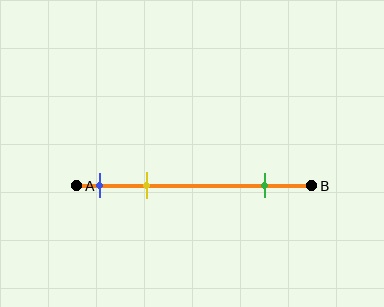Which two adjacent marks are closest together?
The blue and yellow marks are the closest adjacent pair.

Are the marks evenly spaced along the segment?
No, the marks are not evenly spaced.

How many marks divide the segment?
There are 3 marks dividing the segment.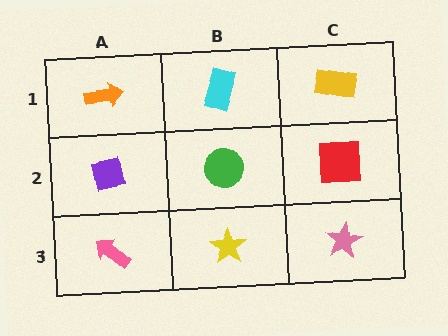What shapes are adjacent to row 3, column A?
A purple square (row 2, column A), a yellow star (row 3, column B).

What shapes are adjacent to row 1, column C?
A red square (row 2, column C), a cyan rectangle (row 1, column B).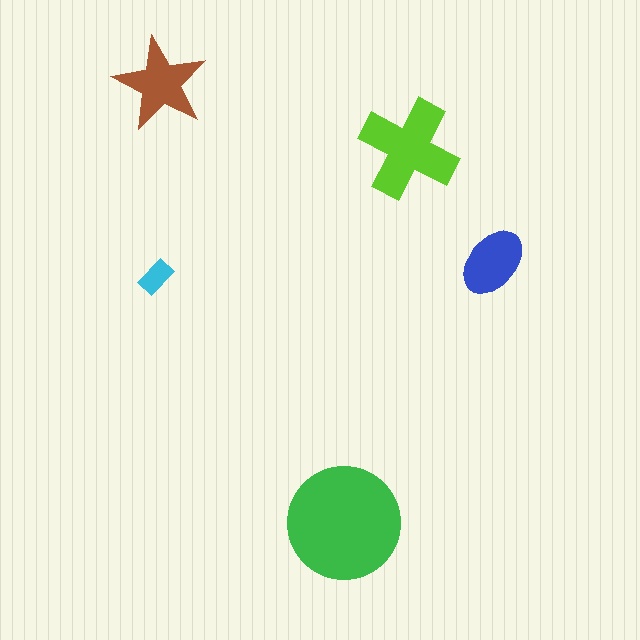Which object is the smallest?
The cyan rectangle.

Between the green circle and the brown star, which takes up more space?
The green circle.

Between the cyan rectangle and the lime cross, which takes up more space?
The lime cross.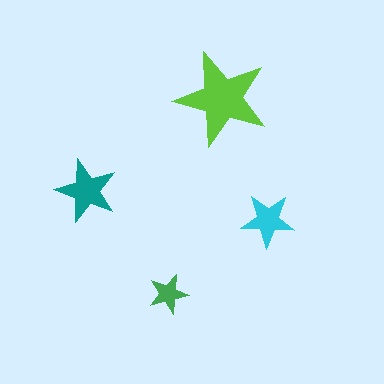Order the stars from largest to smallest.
the lime one, the teal one, the cyan one, the green one.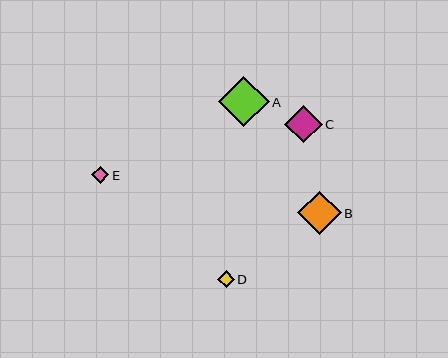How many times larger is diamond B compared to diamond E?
Diamond B is approximately 2.6 times the size of diamond E.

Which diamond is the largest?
Diamond A is the largest with a size of approximately 50 pixels.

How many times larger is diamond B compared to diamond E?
Diamond B is approximately 2.6 times the size of diamond E.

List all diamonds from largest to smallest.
From largest to smallest: A, B, C, E, D.